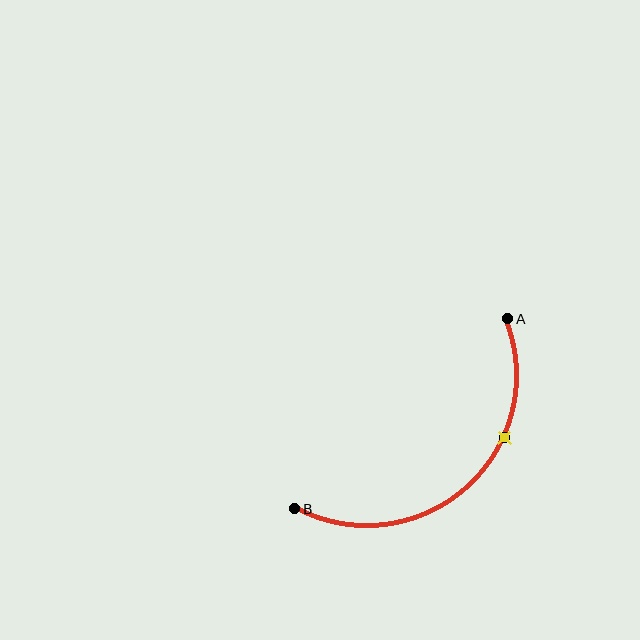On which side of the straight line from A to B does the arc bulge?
The arc bulges below and to the right of the straight line connecting A and B.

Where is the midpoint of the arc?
The arc midpoint is the point on the curve farthest from the straight line joining A and B. It sits below and to the right of that line.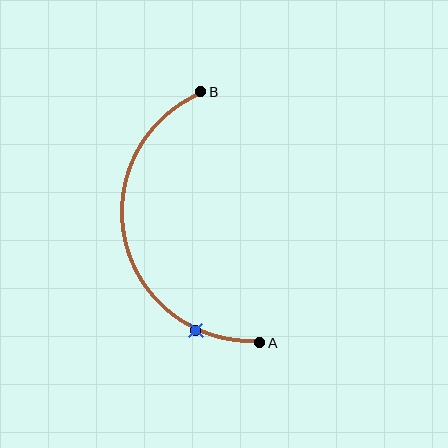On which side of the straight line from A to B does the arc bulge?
The arc bulges to the left of the straight line connecting A and B.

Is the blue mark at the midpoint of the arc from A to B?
No. The blue mark lies on the arc but is closer to endpoint A. The arc midpoint would be at the point on the curve equidistant along the arc from both A and B.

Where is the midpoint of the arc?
The arc midpoint is the point on the curve farthest from the straight line joining A and B. It sits to the left of that line.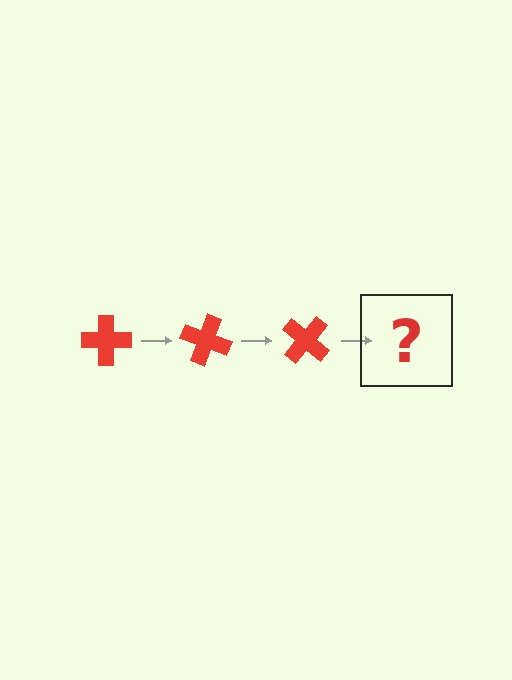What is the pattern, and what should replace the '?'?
The pattern is that the cross rotates 20 degrees each step. The '?' should be a red cross rotated 60 degrees.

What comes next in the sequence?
The next element should be a red cross rotated 60 degrees.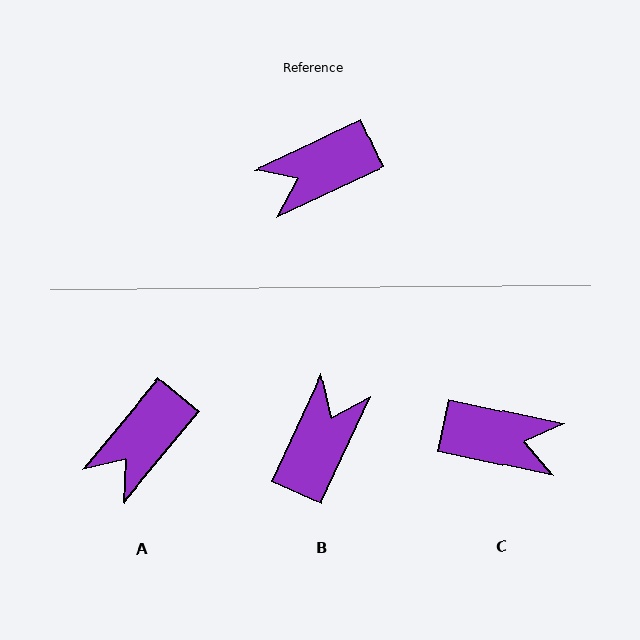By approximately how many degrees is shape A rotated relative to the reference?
Approximately 25 degrees counter-clockwise.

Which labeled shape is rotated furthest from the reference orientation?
C, about 143 degrees away.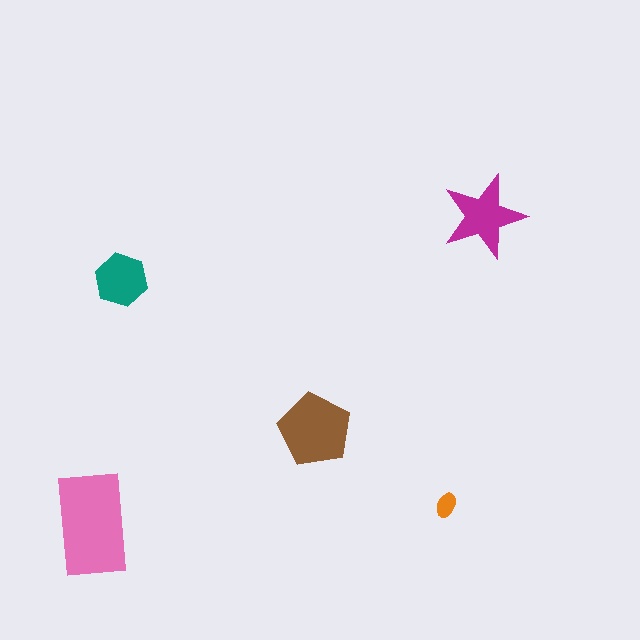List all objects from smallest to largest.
The orange ellipse, the teal hexagon, the magenta star, the brown pentagon, the pink rectangle.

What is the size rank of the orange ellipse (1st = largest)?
5th.